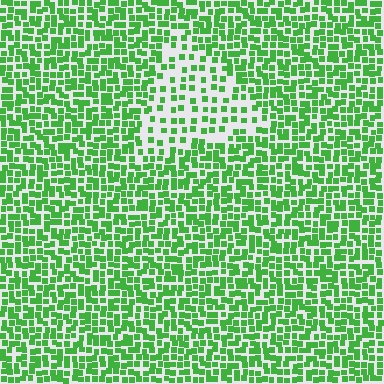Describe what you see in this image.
The image contains small green elements arranged at two different densities. A triangle-shaped region is visible where the elements are less densely packed than the surrounding area.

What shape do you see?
I see a triangle.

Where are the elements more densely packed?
The elements are more densely packed outside the triangle boundary.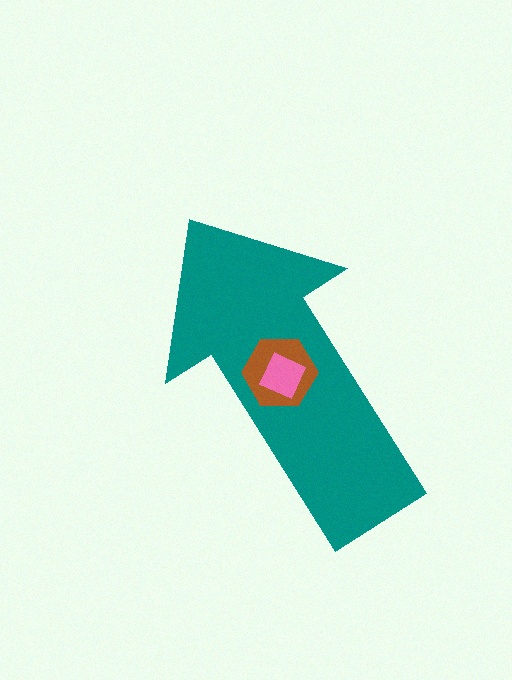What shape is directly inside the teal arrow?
The brown hexagon.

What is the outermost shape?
The teal arrow.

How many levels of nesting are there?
3.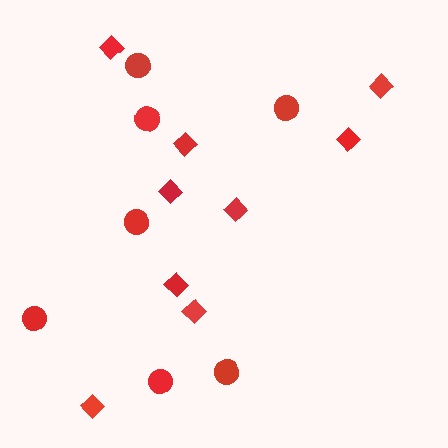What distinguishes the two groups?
There are 2 groups: one group of diamonds (9) and one group of circles (7).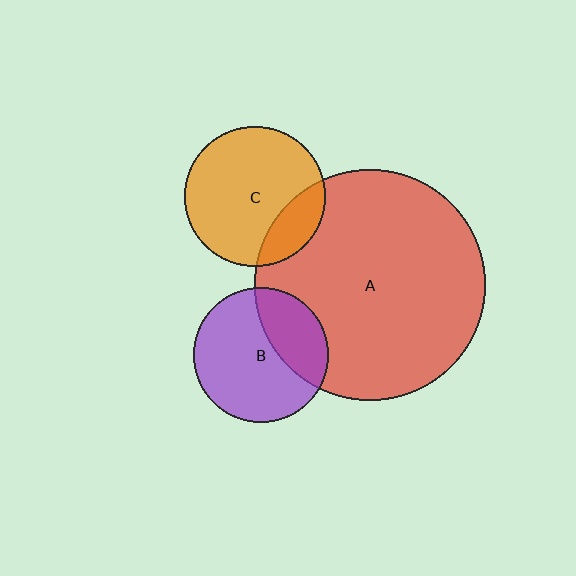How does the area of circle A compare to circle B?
Approximately 2.9 times.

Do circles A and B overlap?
Yes.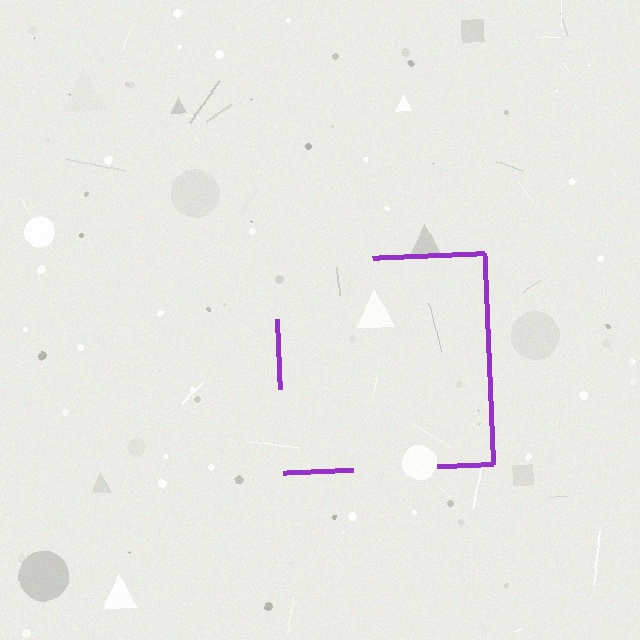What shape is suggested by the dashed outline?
The dashed outline suggests a square.